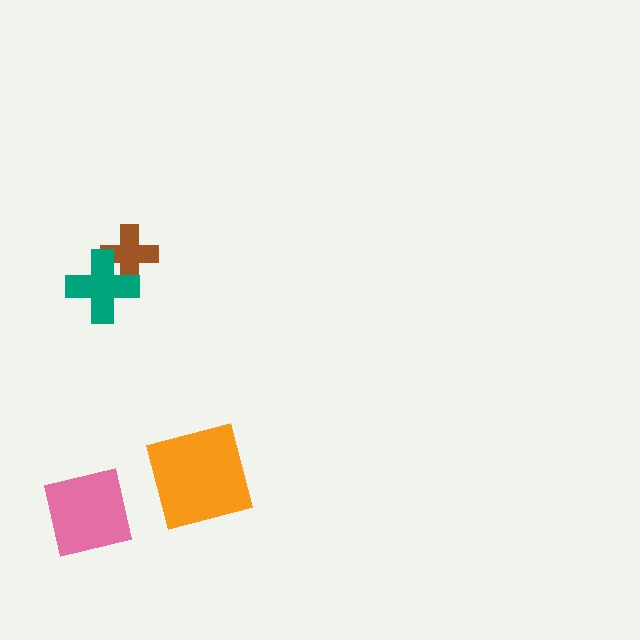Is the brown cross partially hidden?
Yes, it is partially covered by another shape.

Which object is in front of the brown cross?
The teal cross is in front of the brown cross.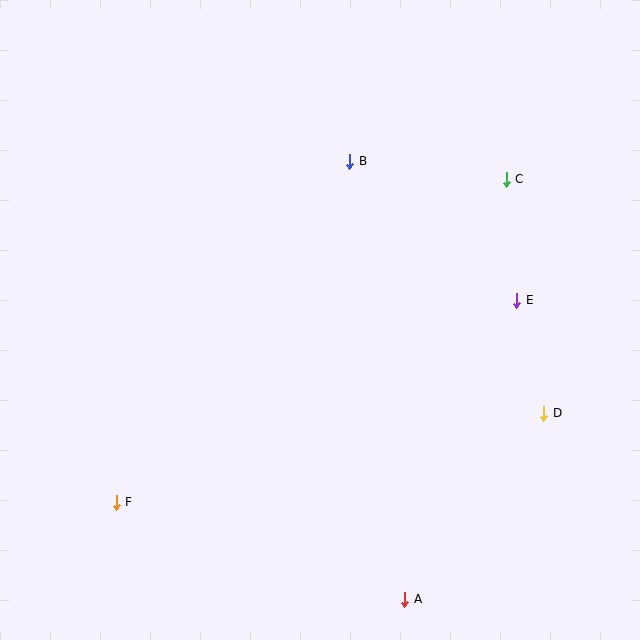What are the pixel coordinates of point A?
Point A is at (405, 599).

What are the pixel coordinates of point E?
Point E is at (517, 300).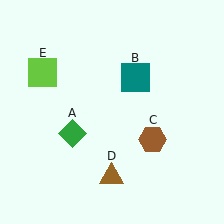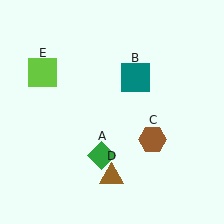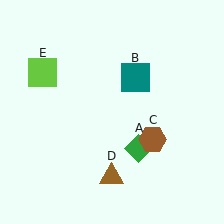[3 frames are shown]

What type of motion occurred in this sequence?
The green diamond (object A) rotated counterclockwise around the center of the scene.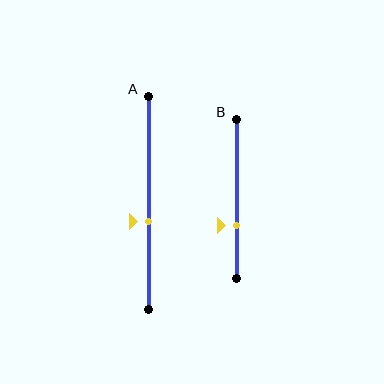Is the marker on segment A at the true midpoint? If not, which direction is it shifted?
No, the marker on segment A is shifted downward by about 8% of the segment length.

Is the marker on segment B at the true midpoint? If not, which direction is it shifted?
No, the marker on segment B is shifted downward by about 17% of the segment length.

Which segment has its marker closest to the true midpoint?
Segment A has its marker closest to the true midpoint.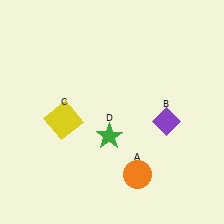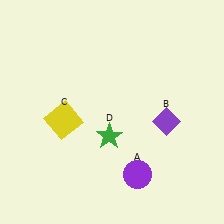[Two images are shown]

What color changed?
The circle (A) changed from orange in Image 1 to purple in Image 2.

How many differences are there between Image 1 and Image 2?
There is 1 difference between the two images.